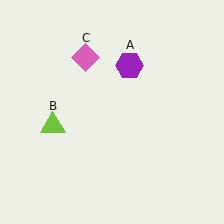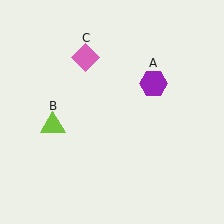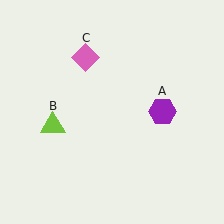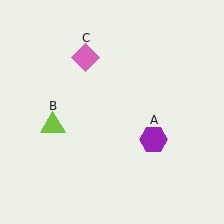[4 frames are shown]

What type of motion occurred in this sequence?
The purple hexagon (object A) rotated clockwise around the center of the scene.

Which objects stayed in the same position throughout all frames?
Lime triangle (object B) and pink diamond (object C) remained stationary.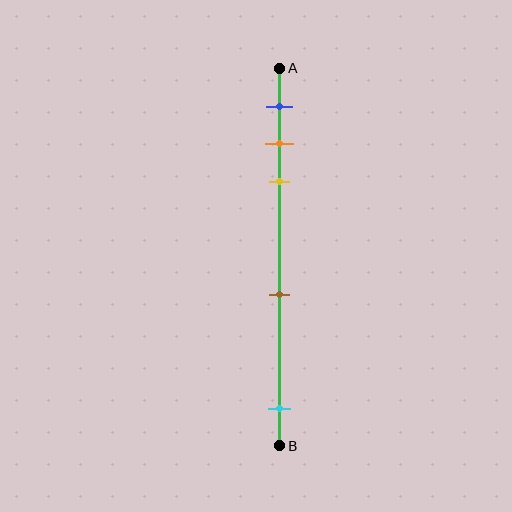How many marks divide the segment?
There are 5 marks dividing the segment.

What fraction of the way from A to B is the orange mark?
The orange mark is approximately 20% (0.2) of the way from A to B.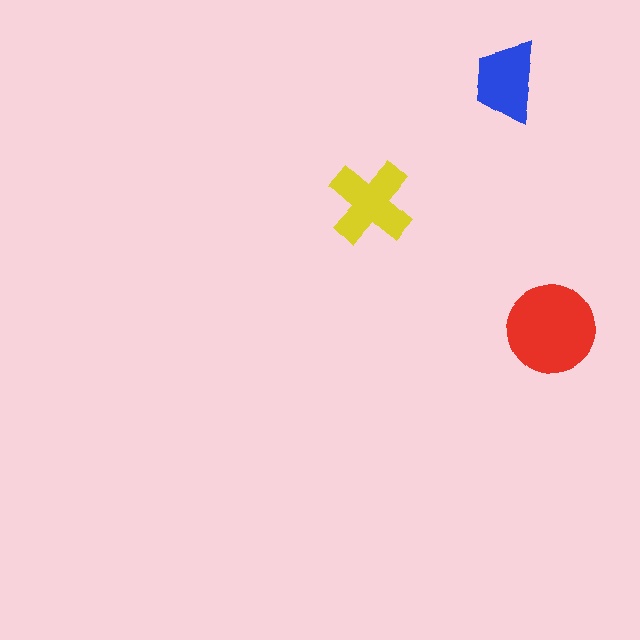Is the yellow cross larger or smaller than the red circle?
Smaller.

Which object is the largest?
The red circle.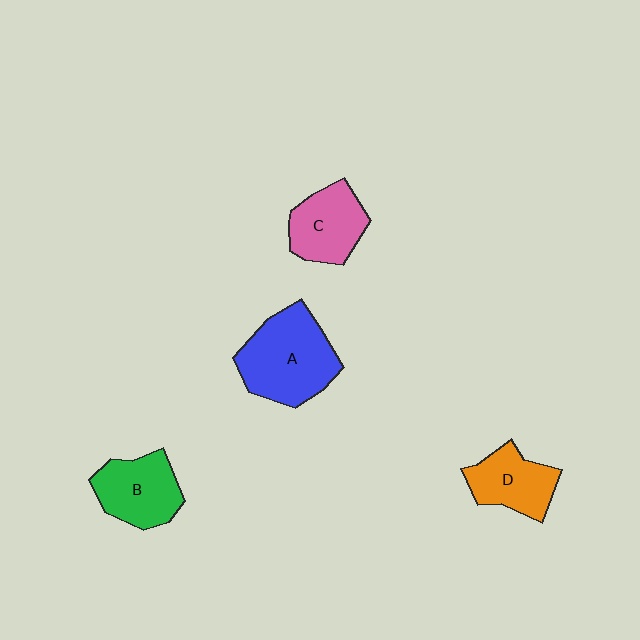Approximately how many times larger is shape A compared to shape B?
Approximately 1.4 times.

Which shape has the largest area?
Shape A (blue).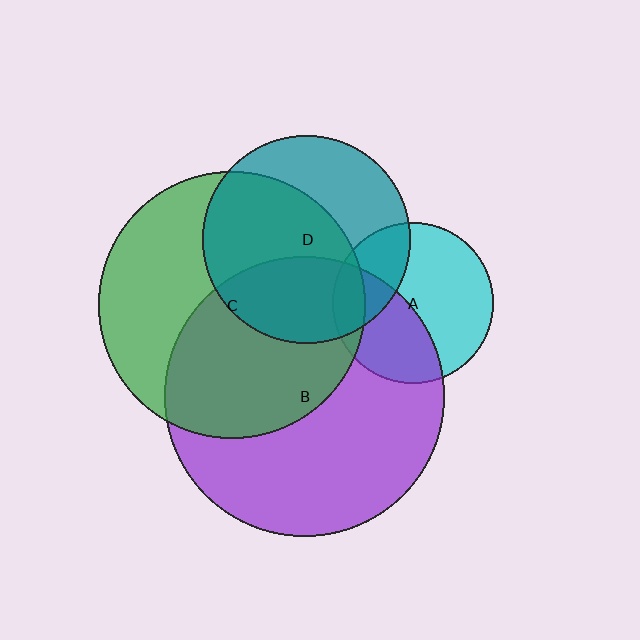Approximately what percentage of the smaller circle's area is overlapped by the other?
Approximately 10%.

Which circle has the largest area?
Circle B (purple).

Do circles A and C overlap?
Yes.